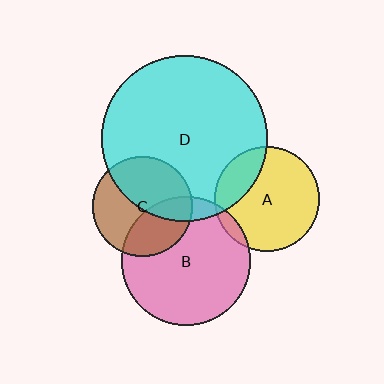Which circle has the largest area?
Circle D (cyan).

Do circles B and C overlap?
Yes.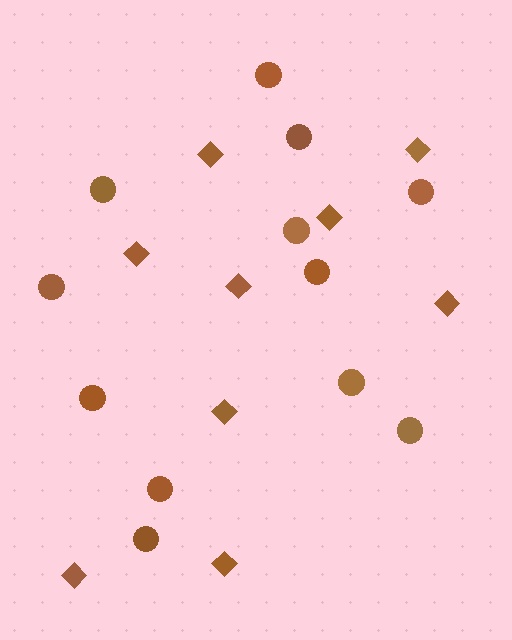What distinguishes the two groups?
There are 2 groups: one group of diamonds (9) and one group of circles (12).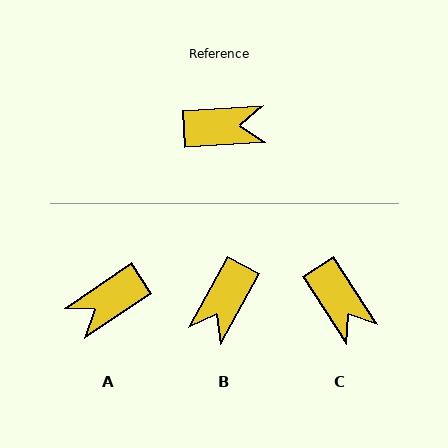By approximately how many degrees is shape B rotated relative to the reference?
Approximately 123 degrees clockwise.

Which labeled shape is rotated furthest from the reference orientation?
A, about 150 degrees away.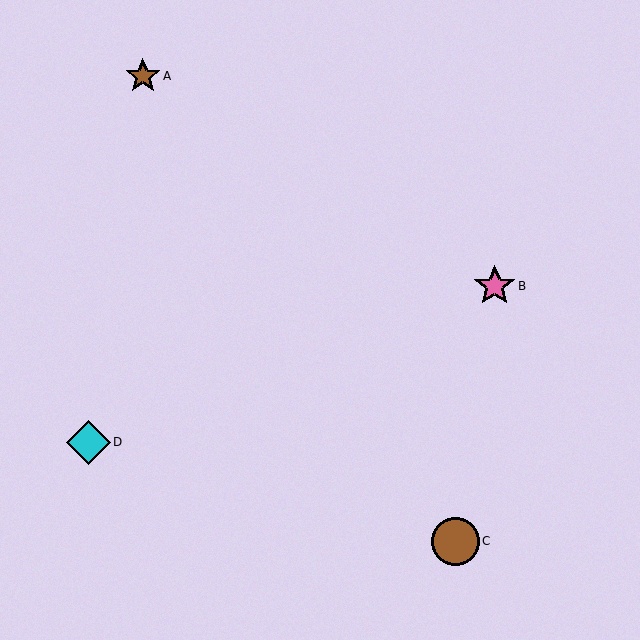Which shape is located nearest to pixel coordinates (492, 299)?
The pink star (labeled B) at (495, 286) is nearest to that location.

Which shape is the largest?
The brown circle (labeled C) is the largest.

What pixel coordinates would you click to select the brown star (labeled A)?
Click at (143, 76) to select the brown star A.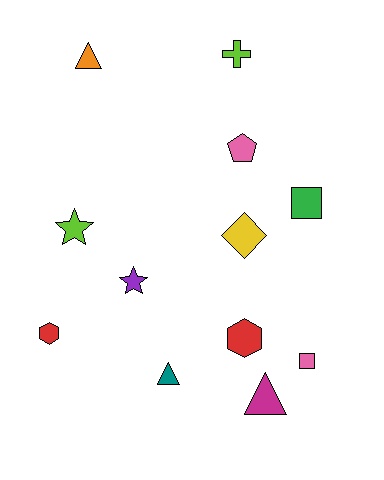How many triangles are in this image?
There are 3 triangles.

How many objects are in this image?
There are 12 objects.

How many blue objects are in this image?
There are no blue objects.